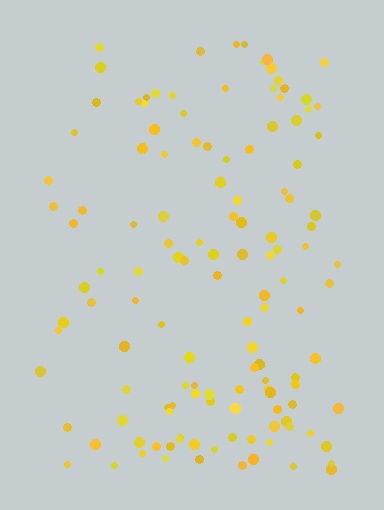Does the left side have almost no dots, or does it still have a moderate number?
Still a moderate number, just noticeably fewer than the right.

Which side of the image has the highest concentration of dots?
The right.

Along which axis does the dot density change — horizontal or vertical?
Horizontal.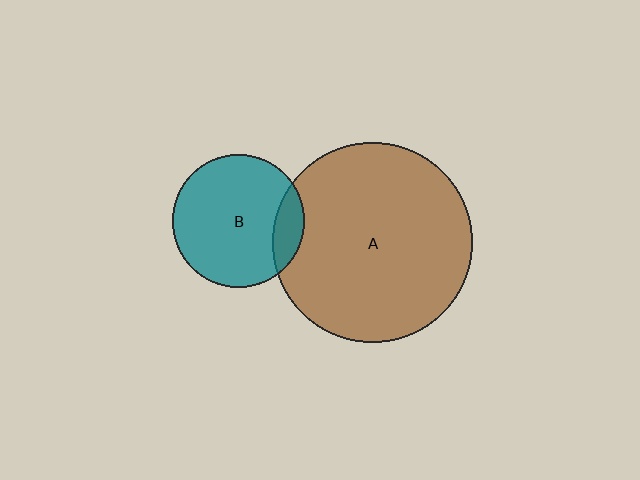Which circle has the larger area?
Circle A (brown).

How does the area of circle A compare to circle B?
Approximately 2.3 times.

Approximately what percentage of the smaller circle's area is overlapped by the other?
Approximately 15%.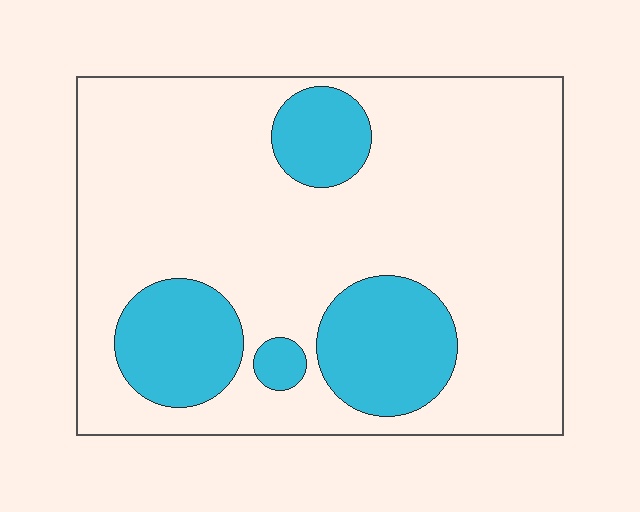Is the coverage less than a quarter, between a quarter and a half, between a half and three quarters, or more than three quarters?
Less than a quarter.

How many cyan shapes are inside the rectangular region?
4.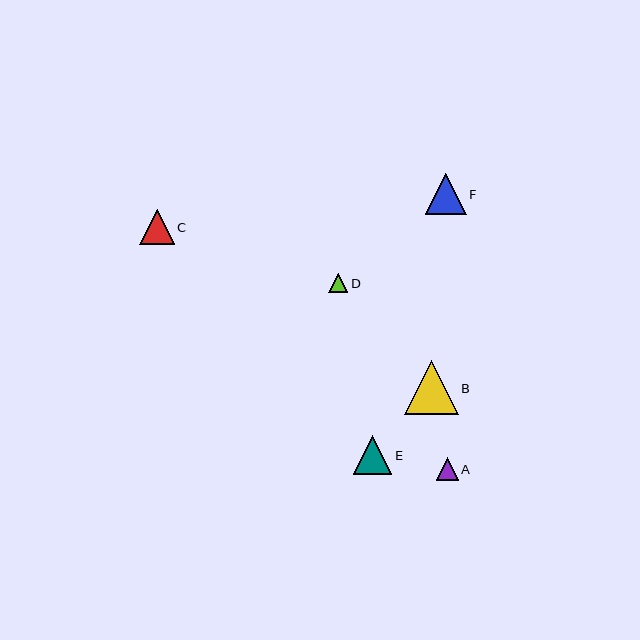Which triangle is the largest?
Triangle B is the largest with a size of approximately 53 pixels.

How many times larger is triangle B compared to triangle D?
Triangle B is approximately 2.8 times the size of triangle D.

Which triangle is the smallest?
Triangle D is the smallest with a size of approximately 19 pixels.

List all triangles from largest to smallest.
From largest to smallest: B, F, E, C, A, D.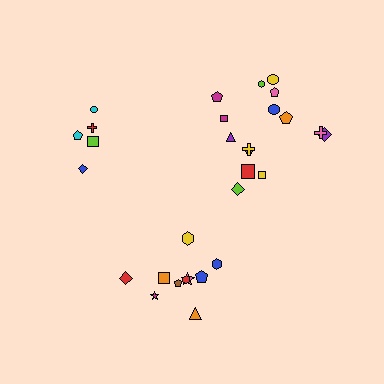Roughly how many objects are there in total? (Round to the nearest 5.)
Roughly 30 objects in total.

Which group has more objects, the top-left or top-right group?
The top-right group.